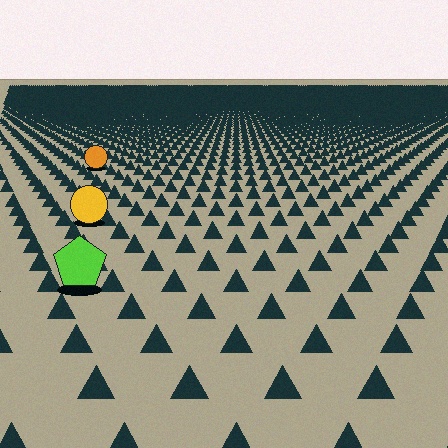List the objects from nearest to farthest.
From nearest to farthest: the lime pentagon, the yellow circle, the orange circle.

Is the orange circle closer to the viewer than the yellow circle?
No. The yellow circle is closer — you can tell from the texture gradient: the ground texture is coarser near it.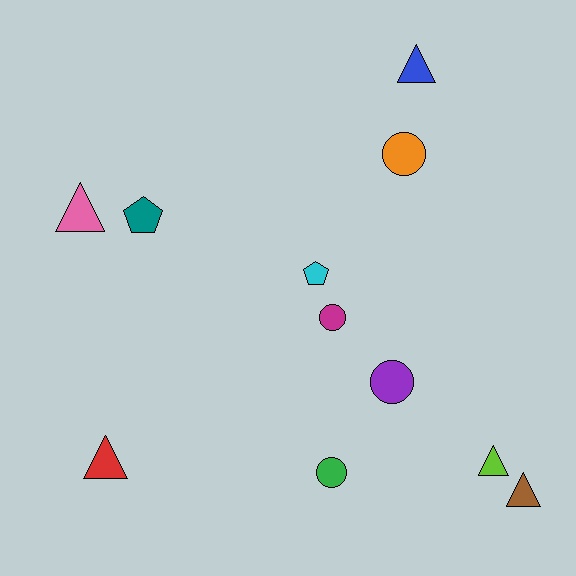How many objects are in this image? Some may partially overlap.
There are 11 objects.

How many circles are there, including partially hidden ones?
There are 4 circles.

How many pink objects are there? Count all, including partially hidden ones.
There is 1 pink object.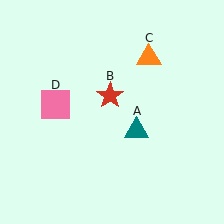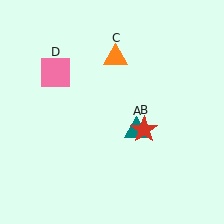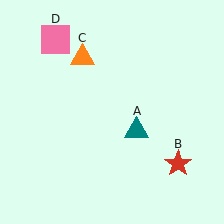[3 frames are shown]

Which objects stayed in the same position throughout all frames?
Teal triangle (object A) remained stationary.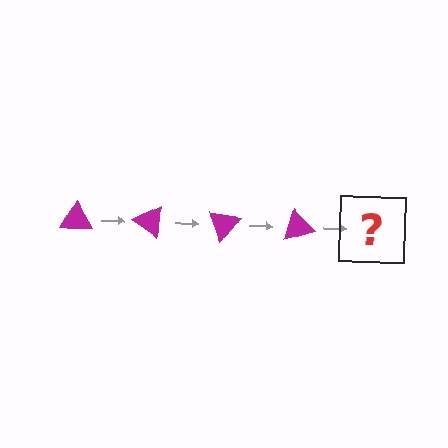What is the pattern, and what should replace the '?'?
The pattern is that the triangle rotates 35 degrees each step. The '?' should be a magenta triangle rotated 140 degrees.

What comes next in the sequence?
The next element should be a magenta triangle rotated 140 degrees.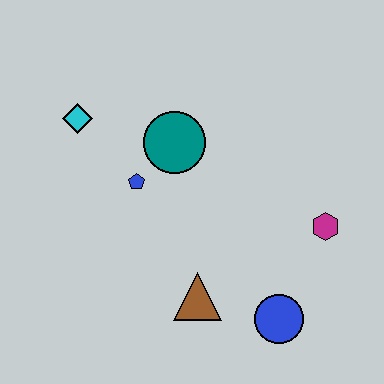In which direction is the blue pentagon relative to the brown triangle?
The blue pentagon is above the brown triangle.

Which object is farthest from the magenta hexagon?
The cyan diamond is farthest from the magenta hexagon.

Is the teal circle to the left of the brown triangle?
Yes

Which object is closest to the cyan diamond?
The blue pentagon is closest to the cyan diamond.